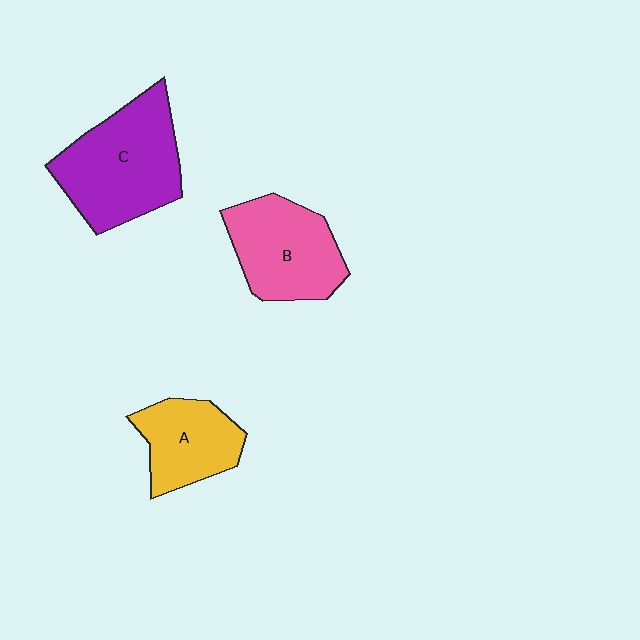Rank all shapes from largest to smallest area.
From largest to smallest: C (purple), B (pink), A (yellow).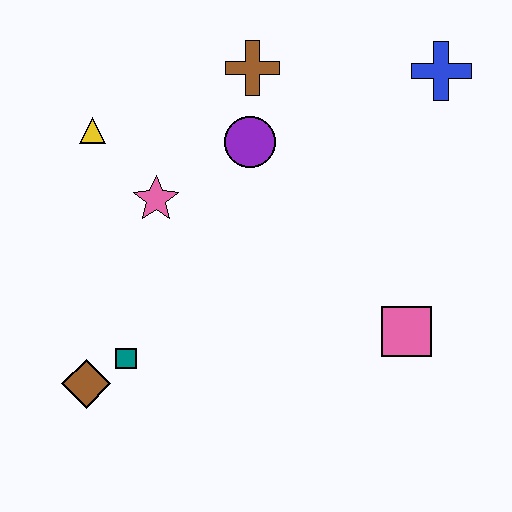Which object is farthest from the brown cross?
The brown diamond is farthest from the brown cross.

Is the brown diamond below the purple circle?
Yes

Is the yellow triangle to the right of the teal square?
No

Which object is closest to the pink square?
The purple circle is closest to the pink square.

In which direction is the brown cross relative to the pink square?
The brown cross is above the pink square.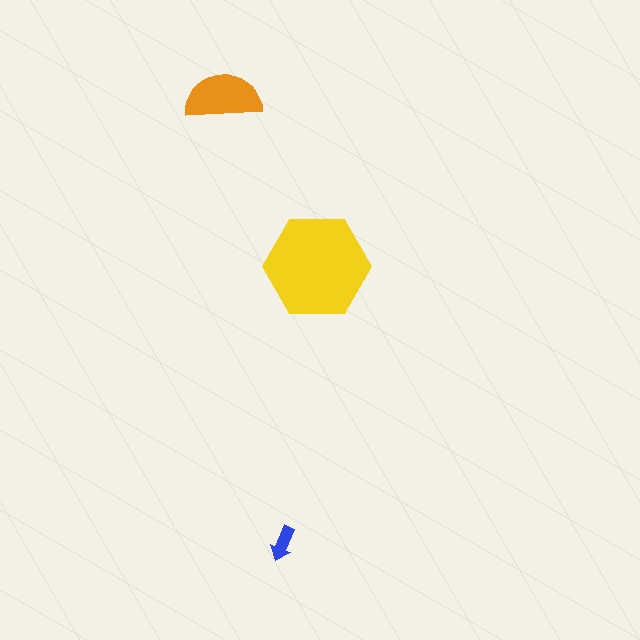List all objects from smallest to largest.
The blue arrow, the orange semicircle, the yellow hexagon.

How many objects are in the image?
There are 3 objects in the image.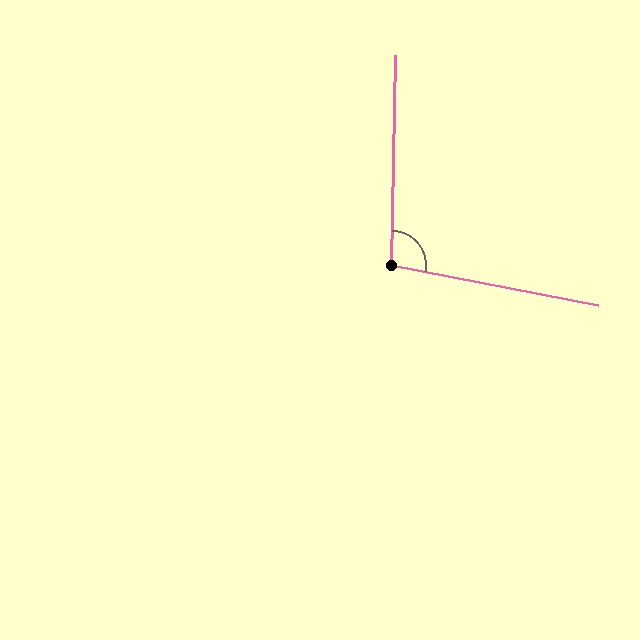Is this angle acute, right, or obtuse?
It is obtuse.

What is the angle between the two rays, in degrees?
Approximately 100 degrees.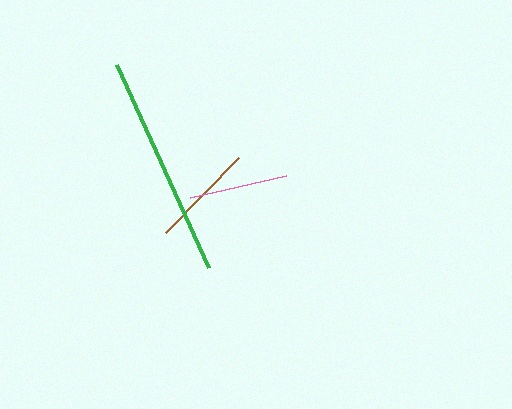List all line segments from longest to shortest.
From longest to shortest: green, brown, pink.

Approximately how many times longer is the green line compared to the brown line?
The green line is approximately 2.1 times the length of the brown line.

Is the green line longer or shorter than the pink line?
The green line is longer than the pink line.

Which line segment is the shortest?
The pink line is the shortest at approximately 99 pixels.